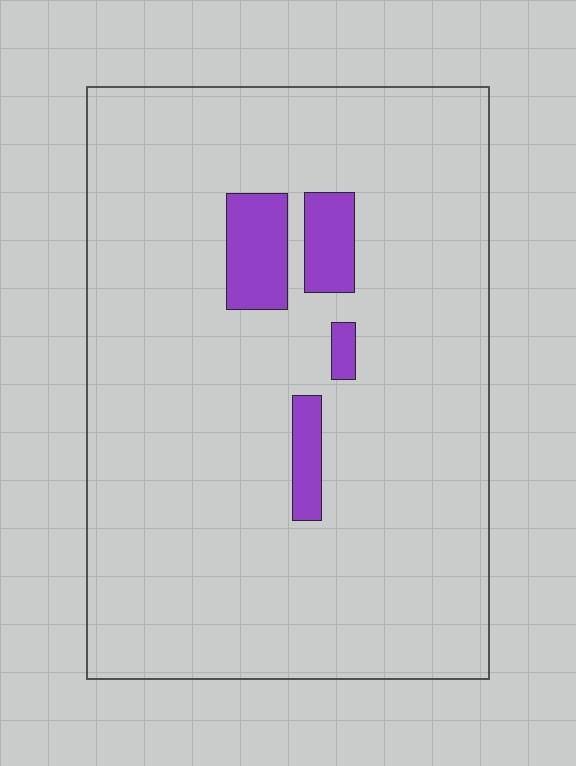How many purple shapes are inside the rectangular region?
4.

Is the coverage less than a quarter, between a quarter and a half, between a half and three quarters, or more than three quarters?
Less than a quarter.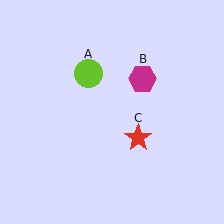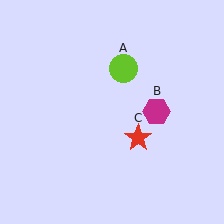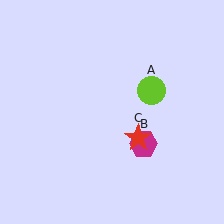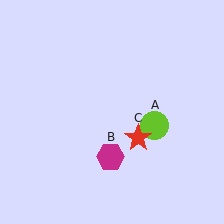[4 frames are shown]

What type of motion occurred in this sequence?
The lime circle (object A), magenta hexagon (object B) rotated clockwise around the center of the scene.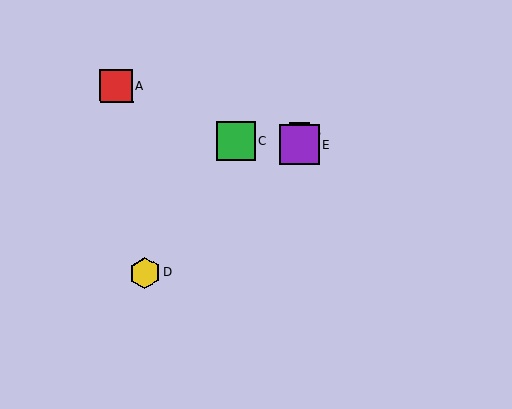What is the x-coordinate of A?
Object A is at x≈116.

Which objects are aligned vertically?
Objects B, E are aligned vertically.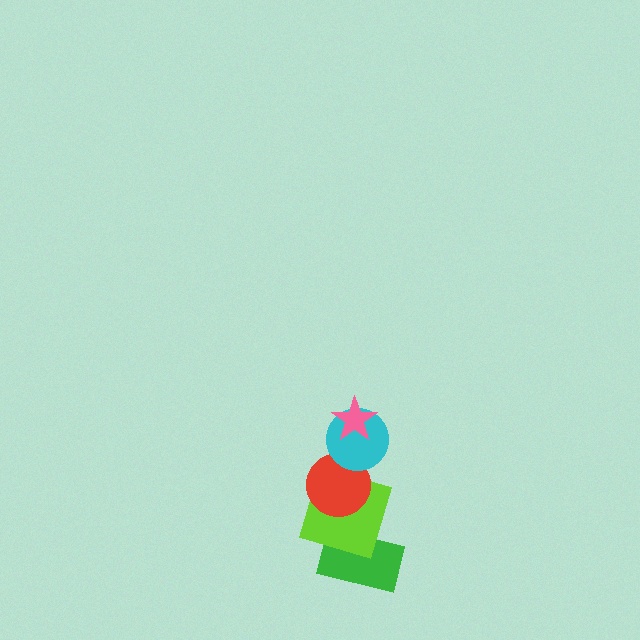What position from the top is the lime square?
The lime square is 4th from the top.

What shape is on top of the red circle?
The cyan circle is on top of the red circle.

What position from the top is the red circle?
The red circle is 3rd from the top.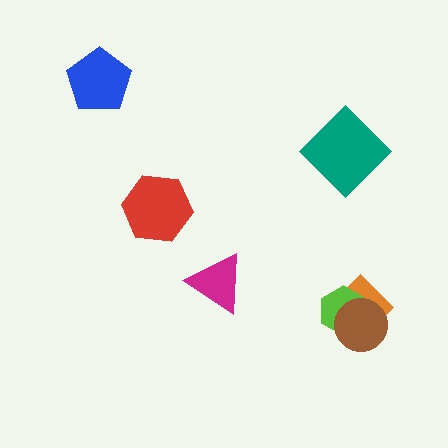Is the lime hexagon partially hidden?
Yes, it is partially covered by another shape.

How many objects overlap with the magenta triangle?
0 objects overlap with the magenta triangle.